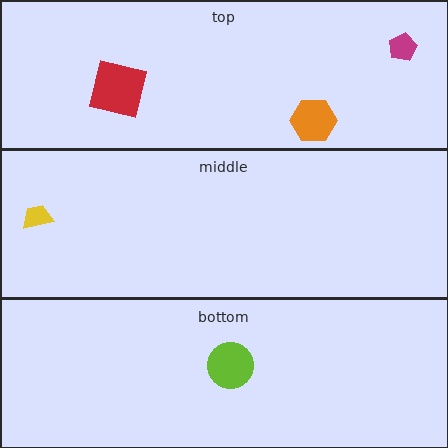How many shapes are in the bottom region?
1.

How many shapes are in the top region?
3.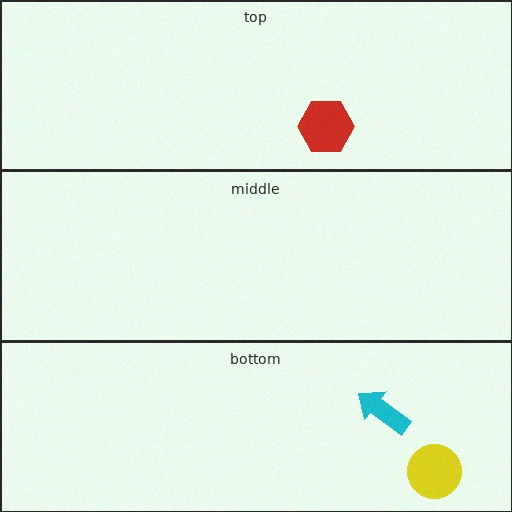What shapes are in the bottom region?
The yellow circle, the cyan arrow.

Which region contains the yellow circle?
The bottom region.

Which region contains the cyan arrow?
The bottom region.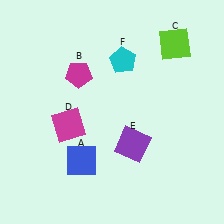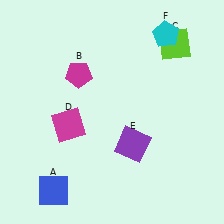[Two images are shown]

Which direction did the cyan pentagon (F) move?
The cyan pentagon (F) moved right.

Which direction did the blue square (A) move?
The blue square (A) moved down.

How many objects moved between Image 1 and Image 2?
2 objects moved between the two images.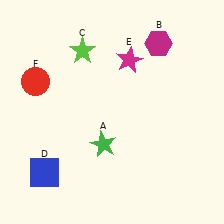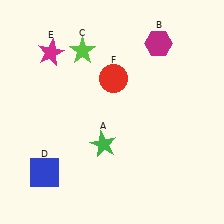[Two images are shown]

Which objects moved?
The objects that moved are: the magenta star (E), the red circle (F).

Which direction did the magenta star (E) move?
The magenta star (E) moved left.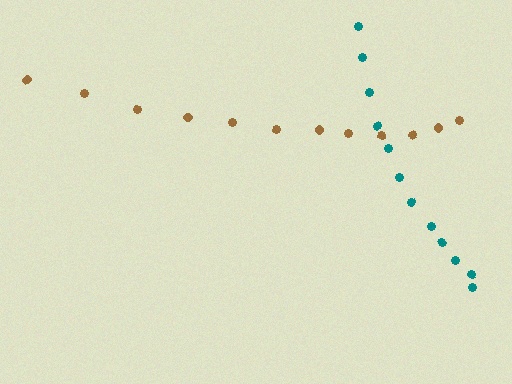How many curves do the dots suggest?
There are 2 distinct paths.